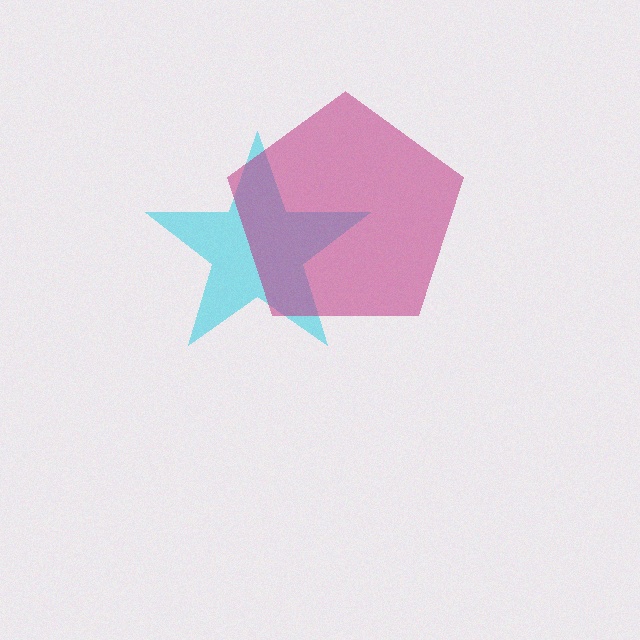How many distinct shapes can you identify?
There are 2 distinct shapes: a cyan star, a magenta pentagon.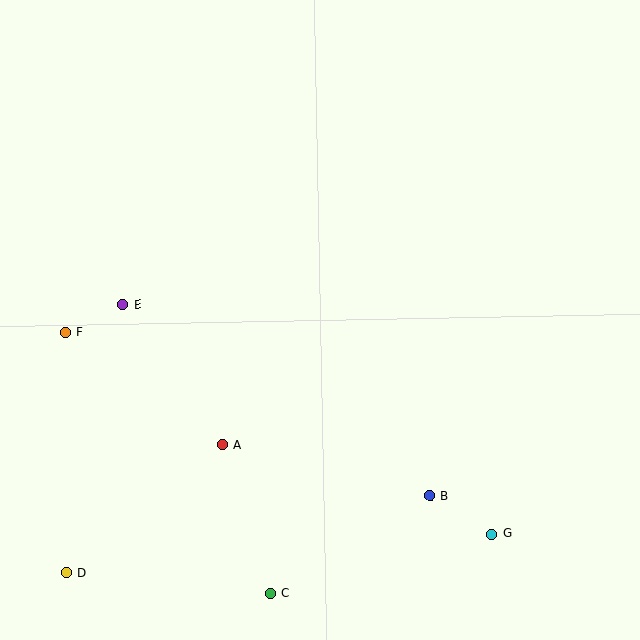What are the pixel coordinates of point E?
Point E is at (122, 304).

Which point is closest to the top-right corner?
Point B is closest to the top-right corner.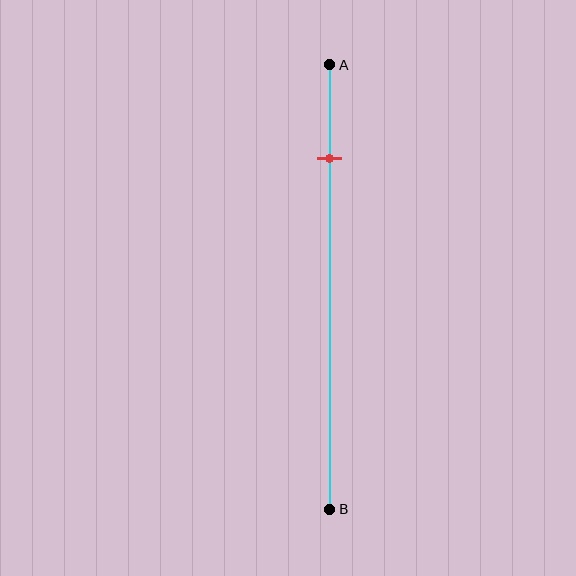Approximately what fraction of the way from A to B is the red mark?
The red mark is approximately 20% of the way from A to B.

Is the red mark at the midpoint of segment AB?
No, the mark is at about 20% from A, not at the 50% midpoint.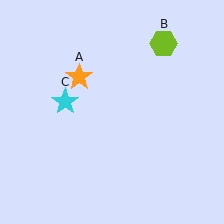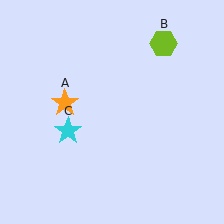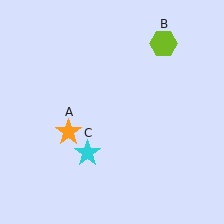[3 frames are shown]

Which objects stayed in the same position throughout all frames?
Lime hexagon (object B) remained stationary.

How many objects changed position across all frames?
2 objects changed position: orange star (object A), cyan star (object C).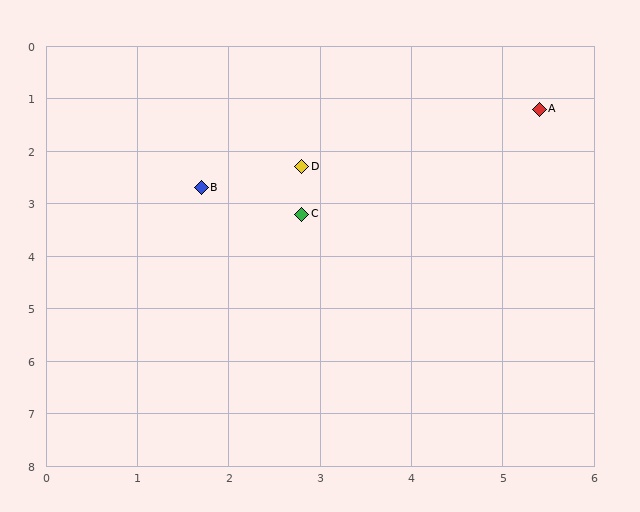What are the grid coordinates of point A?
Point A is at approximately (5.4, 1.2).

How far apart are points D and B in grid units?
Points D and B are about 1.2 grid units apart.